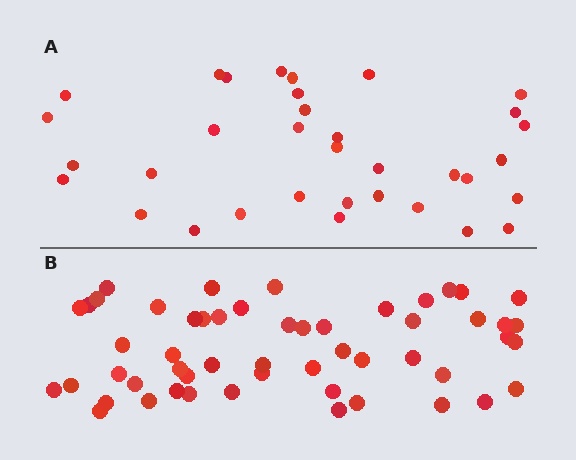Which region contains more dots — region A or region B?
Region B (the bottom region) has more dots.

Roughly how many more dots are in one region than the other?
Region B has approximately 20 more dots than region A.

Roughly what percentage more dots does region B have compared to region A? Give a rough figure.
About 55% more.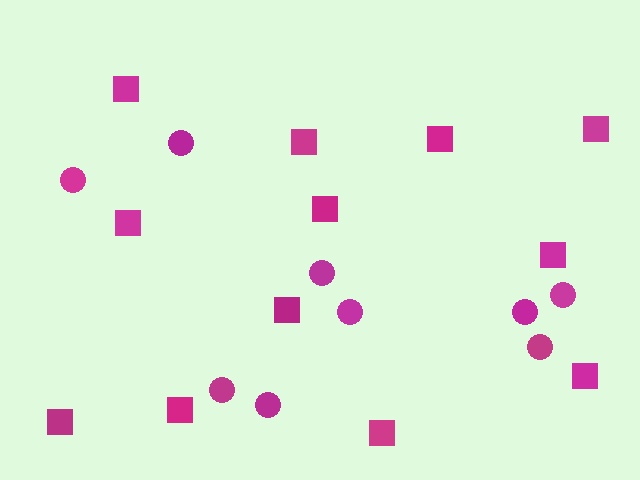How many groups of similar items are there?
There are 2 groups: one group of circles (9) and one group of squares (12).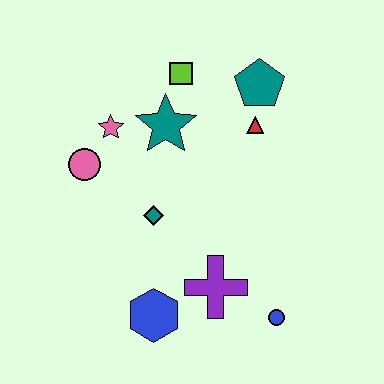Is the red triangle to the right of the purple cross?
Yes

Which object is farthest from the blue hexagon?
The teal pentagon is farthest from the blue hexagon.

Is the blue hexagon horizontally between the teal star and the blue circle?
No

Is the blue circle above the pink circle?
No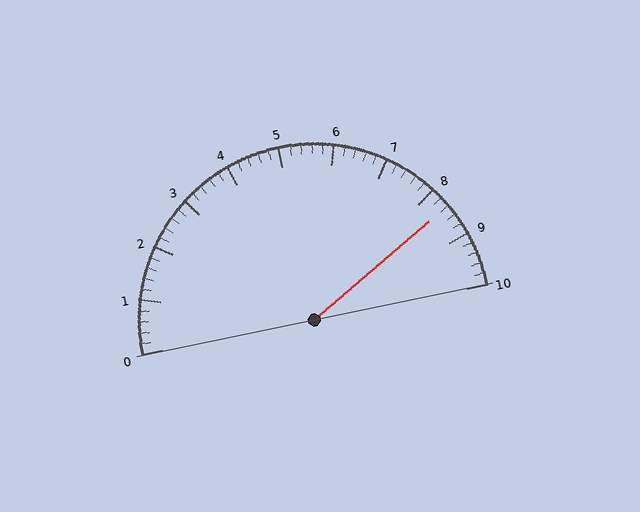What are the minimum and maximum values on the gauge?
The gauge ranges from 0 to 10.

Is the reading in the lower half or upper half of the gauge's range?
The reading is in the upper half of the range (0 to 10).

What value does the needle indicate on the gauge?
The needle indicates approximately 8.4.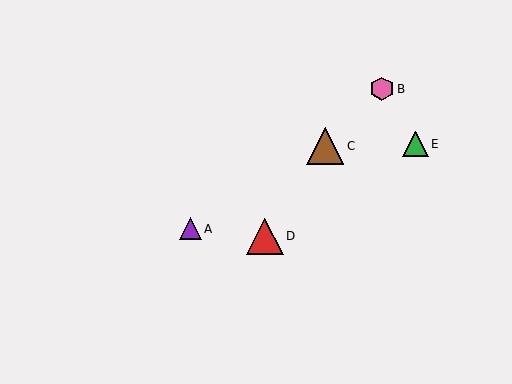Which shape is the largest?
The brown triangle (labeled C) is the largest.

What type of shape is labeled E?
Shape E is a green triangle.